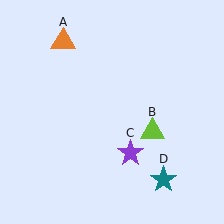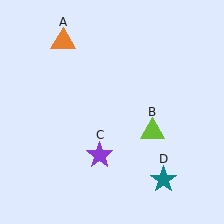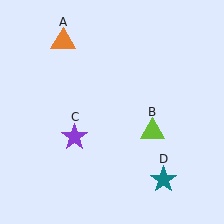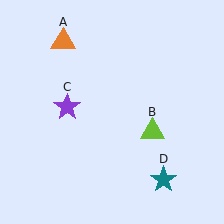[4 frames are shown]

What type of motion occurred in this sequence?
The purple star (object C) rotated clockwise around the center of the scene.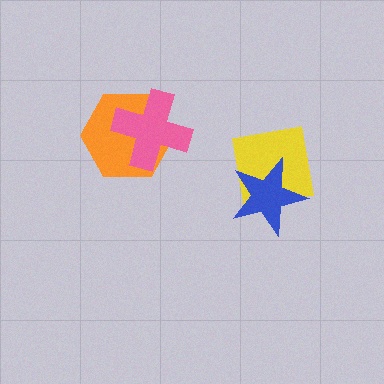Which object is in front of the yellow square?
The blue star is in front of the yellow square.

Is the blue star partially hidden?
No, no other shape covers it.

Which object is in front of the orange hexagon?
The pink cross is in front of the orange hexagon.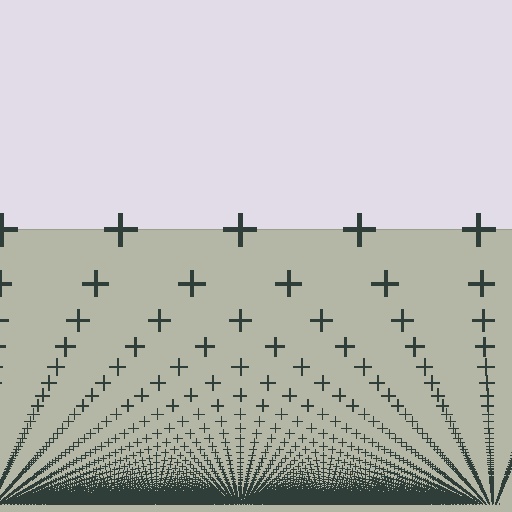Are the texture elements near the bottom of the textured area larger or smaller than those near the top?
Smaller. The gradient is inverted — elements near the bottom are smaller and denser.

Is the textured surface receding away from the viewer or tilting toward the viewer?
The surface appears to tilt toward the viewer. Texture elements get larger and sparser toward the top.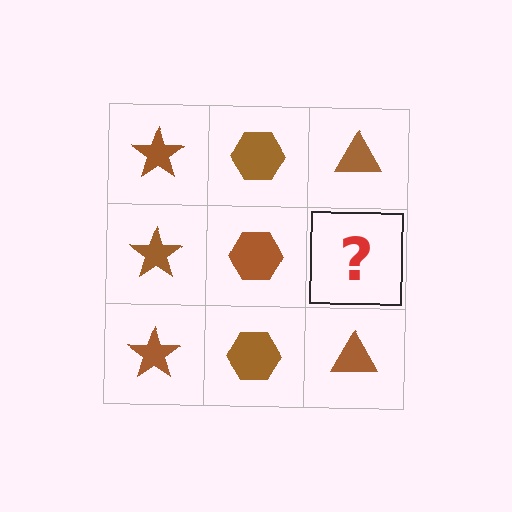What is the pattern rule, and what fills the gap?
The rule is that each column has a consistent shape. The gap should be filled with a brown triangle.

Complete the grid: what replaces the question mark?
The question mark should be replaced with a brown triangle.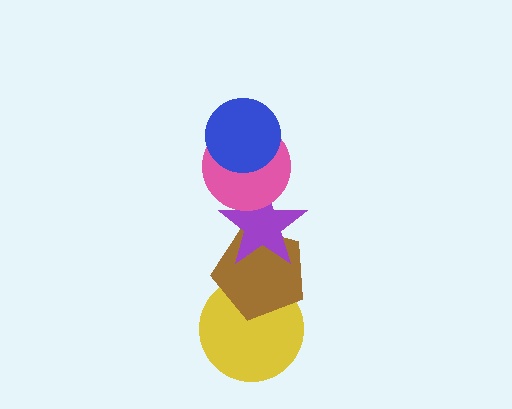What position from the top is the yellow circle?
The yellow circle is 5th from the top.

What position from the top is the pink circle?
The pink circle is 2nd from the top.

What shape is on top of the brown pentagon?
The purple star is on top of the brown pentagon.